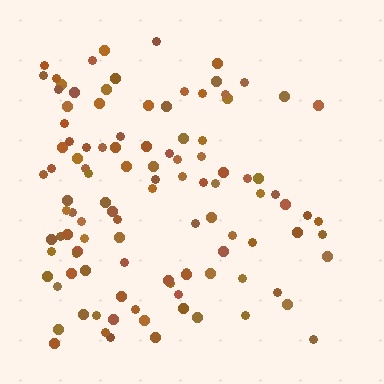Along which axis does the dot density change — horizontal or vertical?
Horizontal.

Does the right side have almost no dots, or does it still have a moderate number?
Still a moderate number, just noticeably fewer than the left.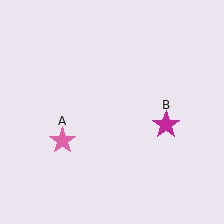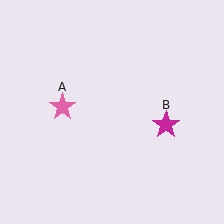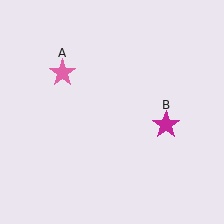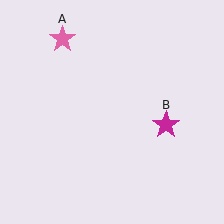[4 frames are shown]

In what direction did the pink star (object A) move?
The pink star (object A) moved up.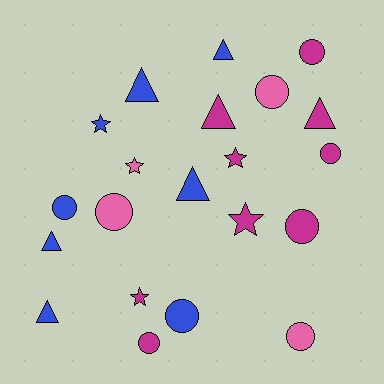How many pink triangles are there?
There are no pink triangles.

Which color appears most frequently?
Magenta, with 9 objects.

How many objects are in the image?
There are 21 objects.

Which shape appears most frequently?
Circle, with 9 objects.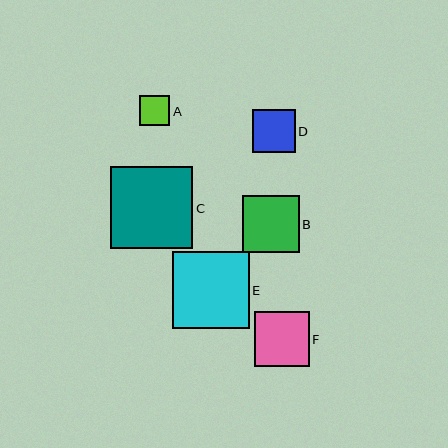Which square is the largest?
Square C is the largest with a size of approximately 82 pixels.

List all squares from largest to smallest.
From largest to smallest: C, E, B, F, D, A.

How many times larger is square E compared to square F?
Square E is approximately 1.4 times the size of square F.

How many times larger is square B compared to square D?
Square B is approximately 1.3 times the size of square D.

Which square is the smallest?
Square A is the smallest with a size of approximately 30 pixels.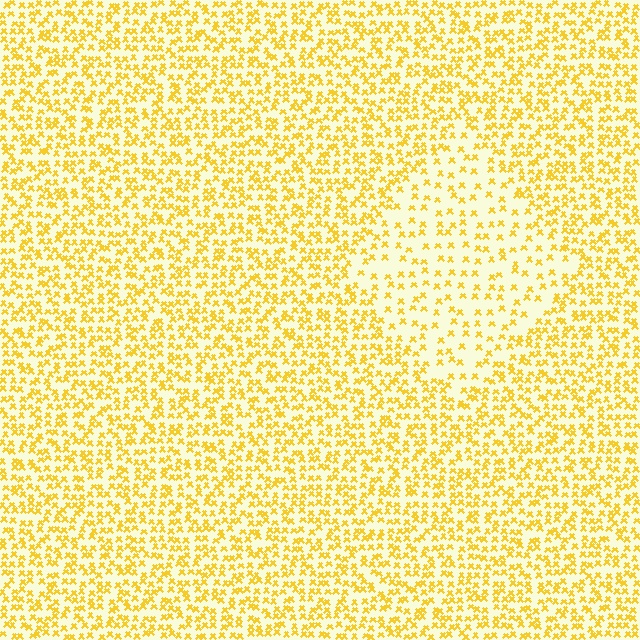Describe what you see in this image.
The image contains small yellow elements arranged at two different densities. A diamond-shaped region is visible where the elements are less densely packed than the surrounding area.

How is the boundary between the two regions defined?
The boundary is defined by a change in element density (approximately 2.1x ratio). All elements are the same color, size, and shape.